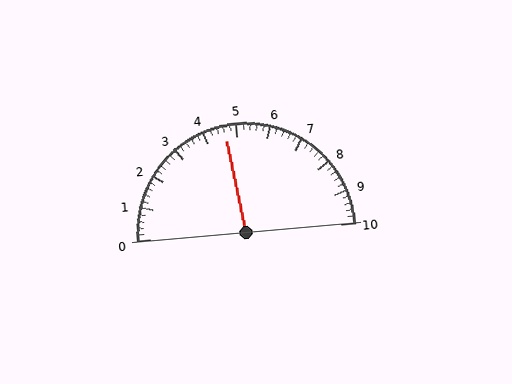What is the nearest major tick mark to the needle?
The nearest major tick mark is 5.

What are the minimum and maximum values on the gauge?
The gauge ranges from 0 to 10.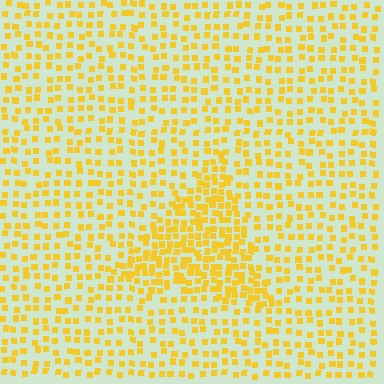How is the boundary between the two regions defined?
The boundary is defined by a change in element density (approximately 2.0x ratio). All elements are the same color, size, and shape.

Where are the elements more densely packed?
The elements are more densely packed inside the triangle boundary.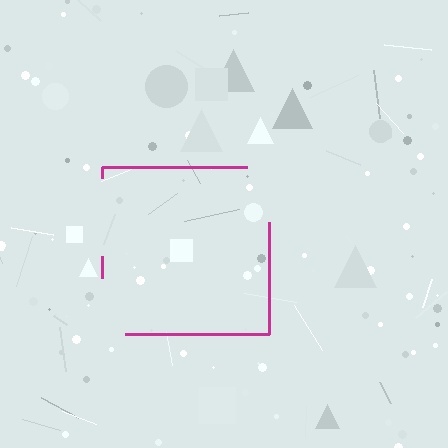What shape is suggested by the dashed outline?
The dashed outline suggests a square.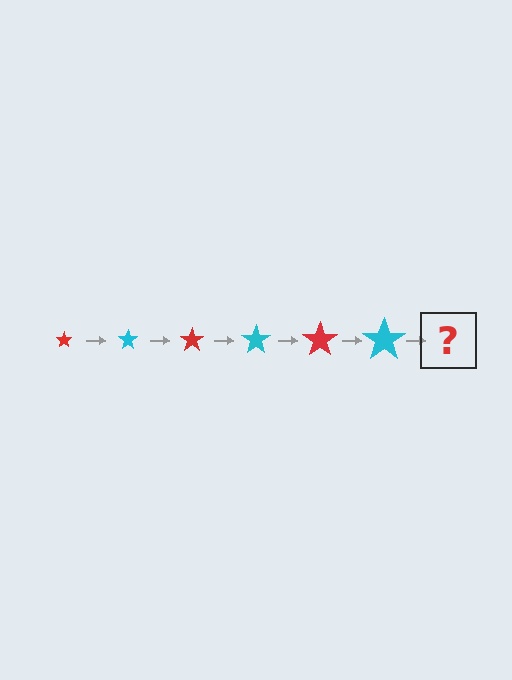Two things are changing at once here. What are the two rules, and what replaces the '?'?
The two rules are that the star grows larger each step and the color cycles through red and cyan. The '?' should be a red star, larger than the previous one.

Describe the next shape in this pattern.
It should be a red star, larger than the previous one.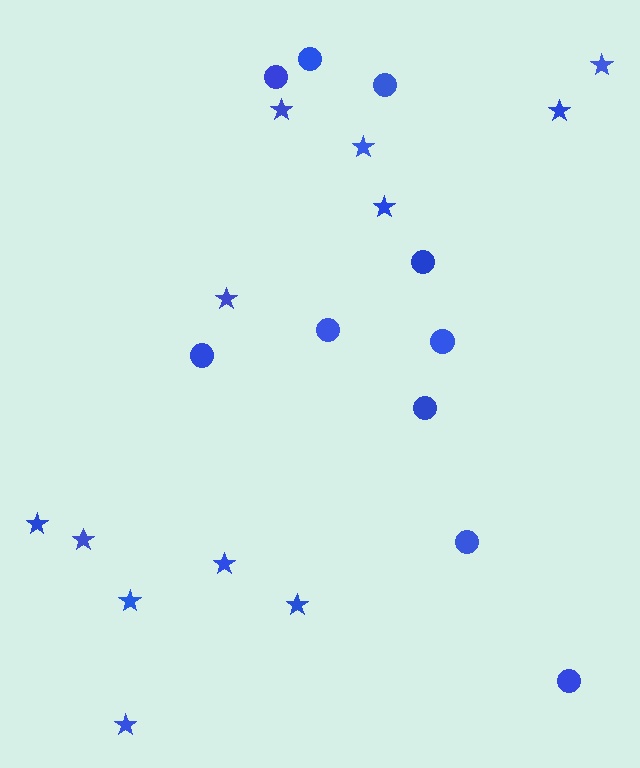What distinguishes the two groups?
There are 2 groups: one group of circles (10) and one group of stars (12).